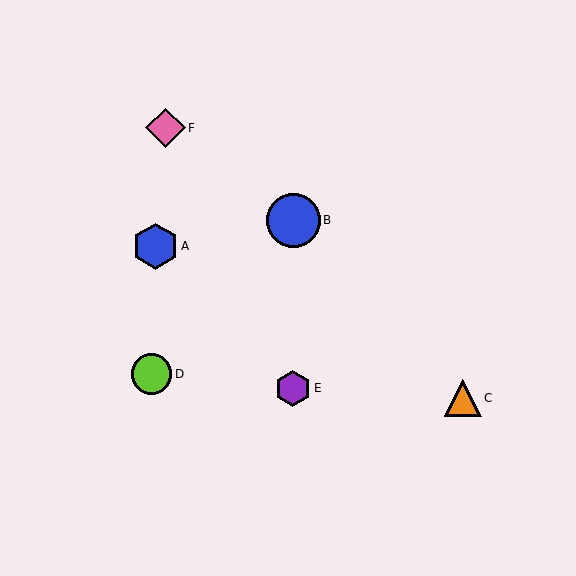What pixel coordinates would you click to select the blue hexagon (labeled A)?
Click at (155, 246) to select the blue hexagon A.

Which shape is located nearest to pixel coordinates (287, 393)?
The purple hexagon (labeled E) at (293, 388) is nearest to that location.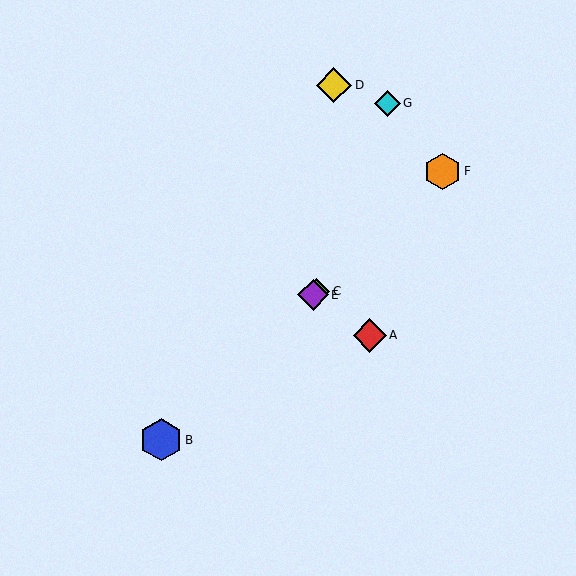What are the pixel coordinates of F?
Object F is at (442, 171).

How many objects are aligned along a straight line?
4 objects (B, C, E, F) are aligned along a straight line.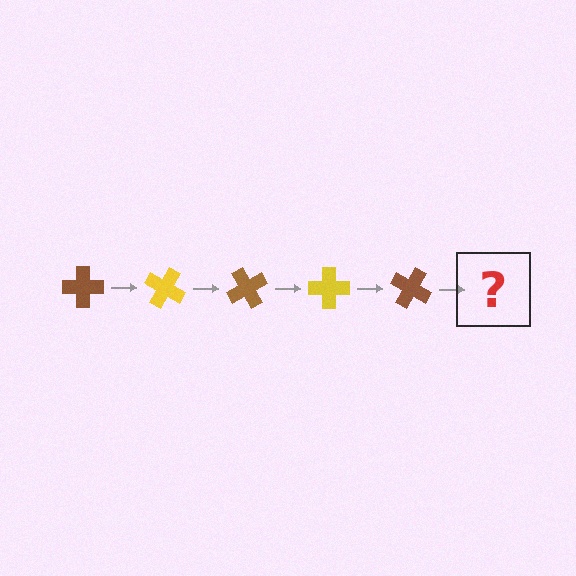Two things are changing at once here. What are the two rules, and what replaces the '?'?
The two rules are that it rotates 30 degrees each step and the color cycles through brown and yellow. The '?' should be a yellow cross, rotated 150 degrees from the start.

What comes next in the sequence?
The next element should be a yellow cross, rotated 150 degrees from the start.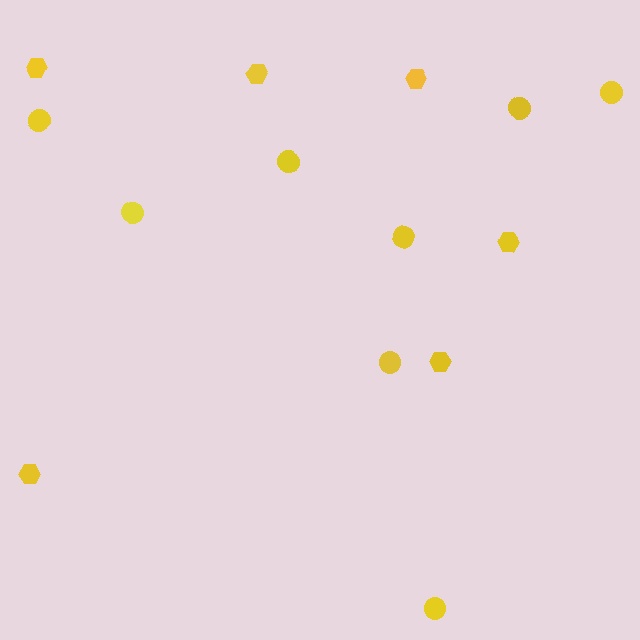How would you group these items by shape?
There are 2 groups: one group of hexagons (6) and one group of circles (8).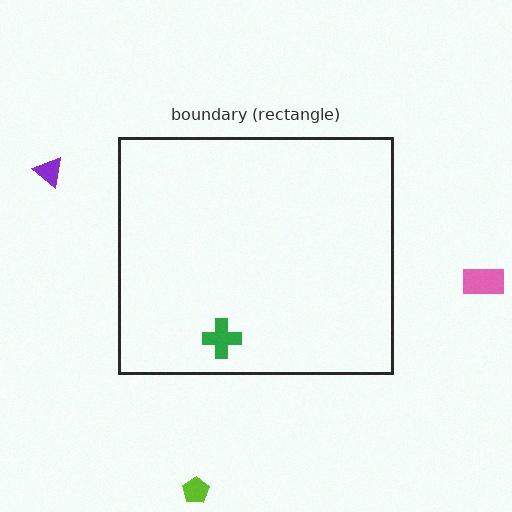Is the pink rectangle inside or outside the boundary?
Outside.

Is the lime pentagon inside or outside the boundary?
Outside.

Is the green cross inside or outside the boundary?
Inside.